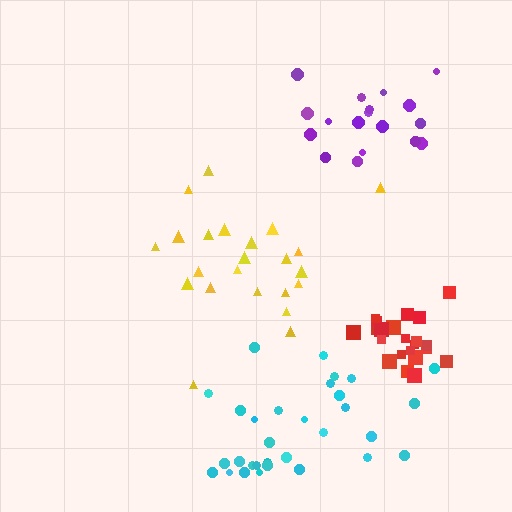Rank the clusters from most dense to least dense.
red, purple, cyan, yellow.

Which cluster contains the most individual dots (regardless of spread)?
Cyan (32).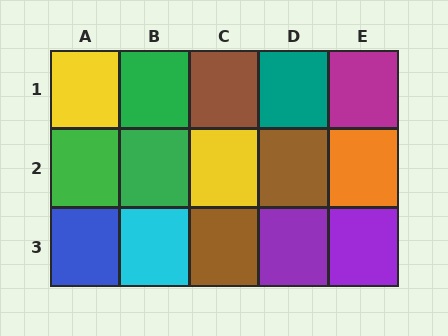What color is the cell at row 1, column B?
Green.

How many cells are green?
3 cells are green.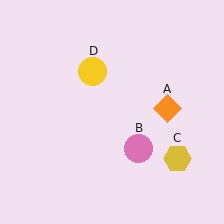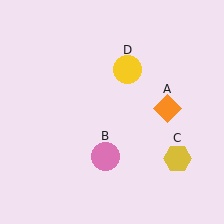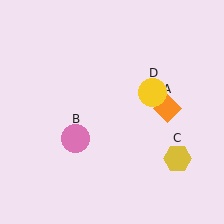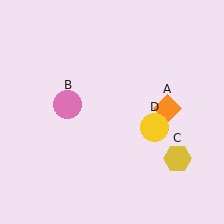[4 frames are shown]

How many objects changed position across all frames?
2 objects changed position: pink circle (object B), yellow circle (object D).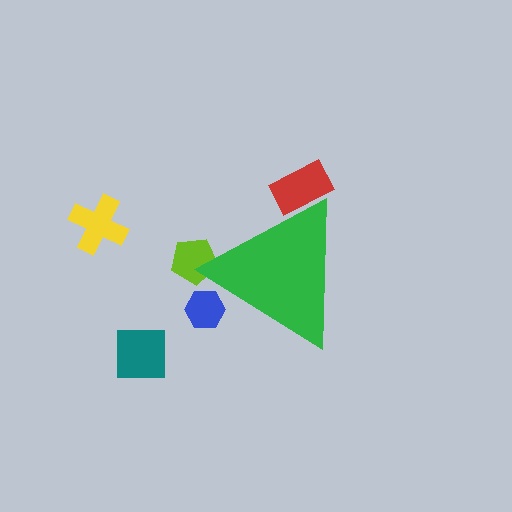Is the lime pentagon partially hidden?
Yes, the lime pentagon is partially hidden behind the green triangle.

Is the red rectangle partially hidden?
Yes, the red rectangle is partially hidden behind the green triangle.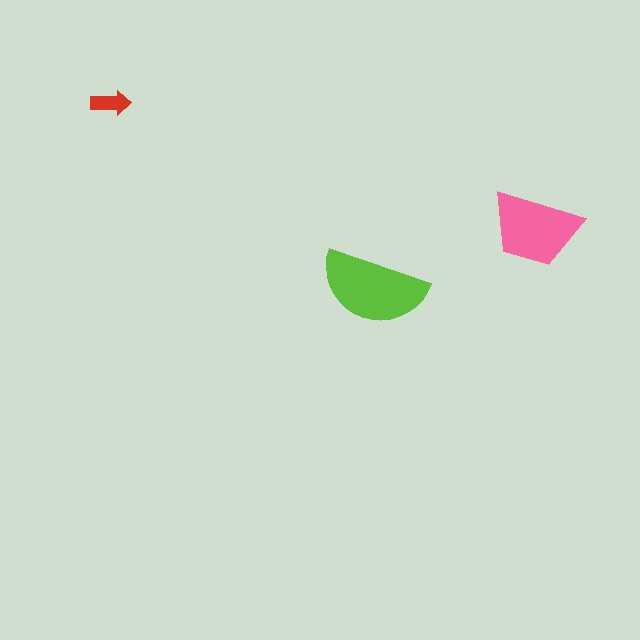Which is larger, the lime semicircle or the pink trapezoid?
The lime semicircle.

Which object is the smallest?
The red arrow.